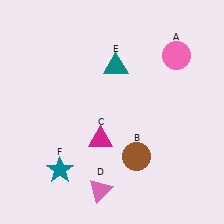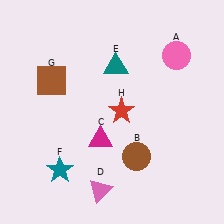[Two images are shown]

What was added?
A brown square (G), a red star (H) were added in Image 2.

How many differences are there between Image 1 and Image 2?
There are 2 differences between the two images.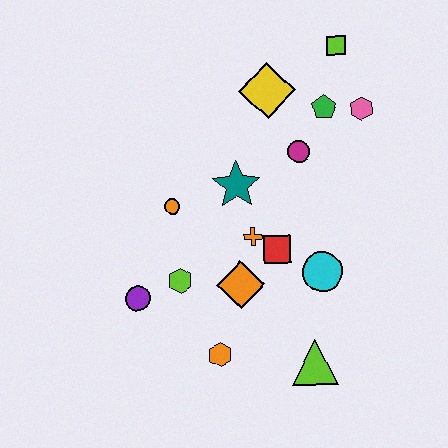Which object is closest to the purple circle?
The lime hexagon is closest to the purple circle.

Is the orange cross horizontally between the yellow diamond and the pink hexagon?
No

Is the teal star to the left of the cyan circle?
Yes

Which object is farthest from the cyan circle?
The lime square is farthest from the cyan circle.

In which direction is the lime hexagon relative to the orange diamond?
The lime hexagon is to the left of the orange diamond.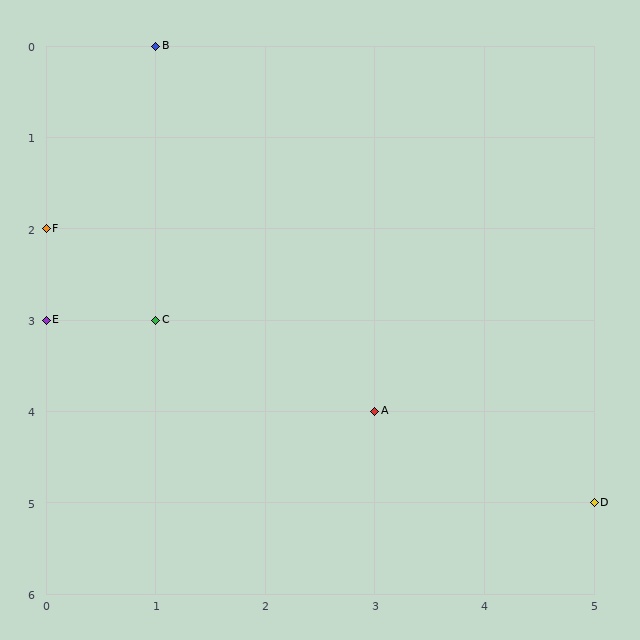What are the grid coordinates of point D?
Point D is at grid coordinates (5, 5).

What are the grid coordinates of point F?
Point F is at grid coordinates (0, 2).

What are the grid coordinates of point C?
Point C is at grid coordinates (1, 3).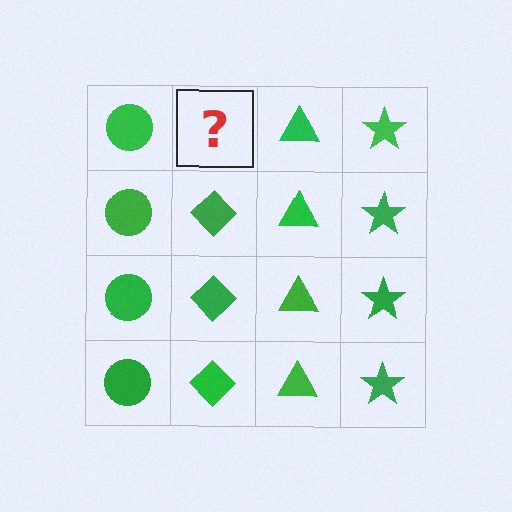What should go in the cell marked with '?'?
The missing cell should contain a green diamond.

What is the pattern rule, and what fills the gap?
The rule is that each column has a consistent shape. The gap should be filled with a green diamond.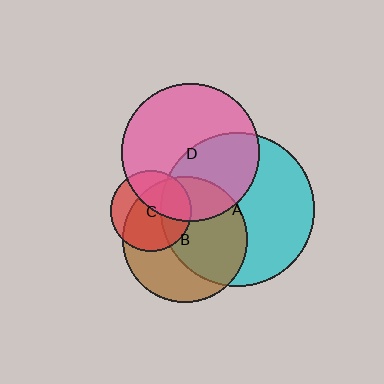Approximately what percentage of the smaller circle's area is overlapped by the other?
Approximately 45%.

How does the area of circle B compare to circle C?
Approximately 2.4 times.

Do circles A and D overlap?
Yes.